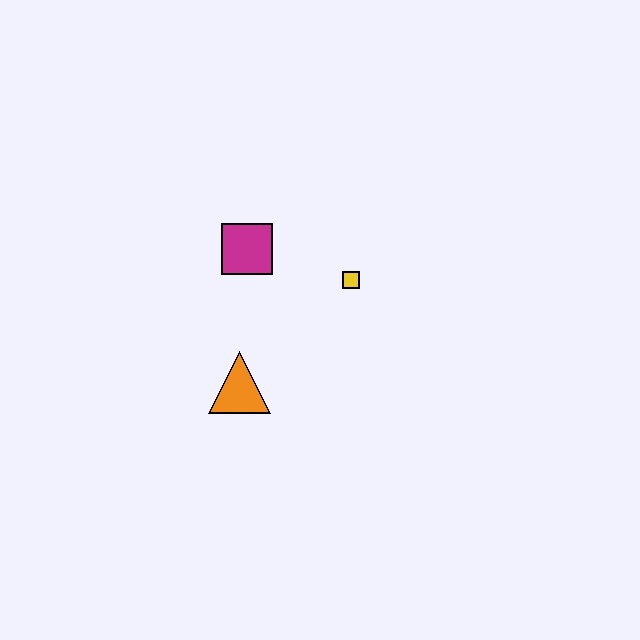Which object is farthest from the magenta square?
The orange triangle is farthest from the magenta square.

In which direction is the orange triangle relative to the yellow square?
The orange triangle is to the left of the yellow square.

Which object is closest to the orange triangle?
The magenta square is closest to the orange triangle.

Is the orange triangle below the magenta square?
Yes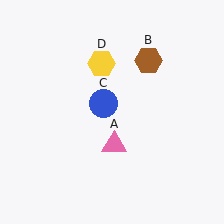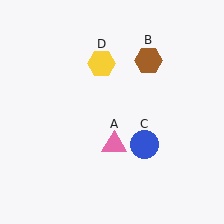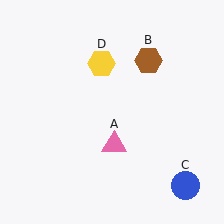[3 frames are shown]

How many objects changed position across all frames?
1 object changed position: blue circle (object C).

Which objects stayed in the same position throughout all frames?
Pink triangle (object A) and brown hexagon (object B) and yellow hexagon (object D) remained stationary.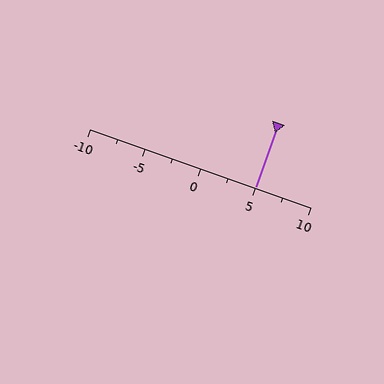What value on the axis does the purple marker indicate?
The marker indicates approximately 5.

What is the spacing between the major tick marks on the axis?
The major ticks are spaced 5 apart.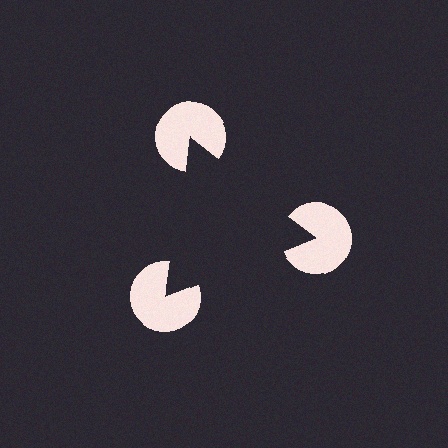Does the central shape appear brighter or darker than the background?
It typically appears slightly darker than the background, even though no actual brightness change is drawn.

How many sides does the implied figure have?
3 sides.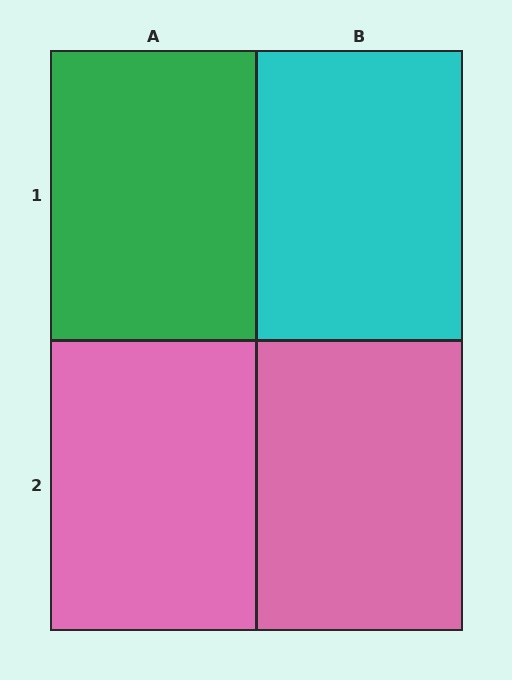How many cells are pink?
2 cells are pink.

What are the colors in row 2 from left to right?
Pink, pink.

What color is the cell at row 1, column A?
Green.